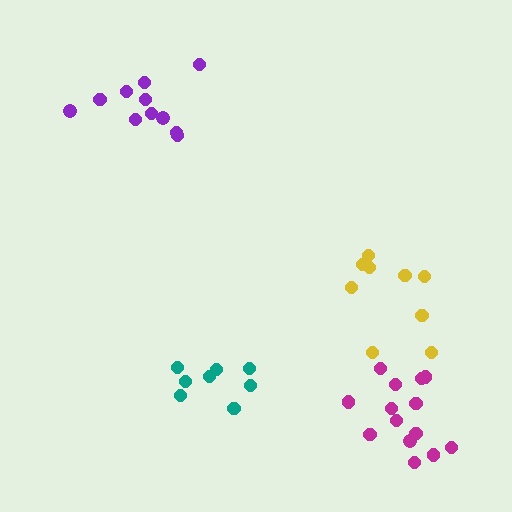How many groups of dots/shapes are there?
There are 4 groups.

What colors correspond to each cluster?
The clusters are colored: purple, yellow, teal, magenta.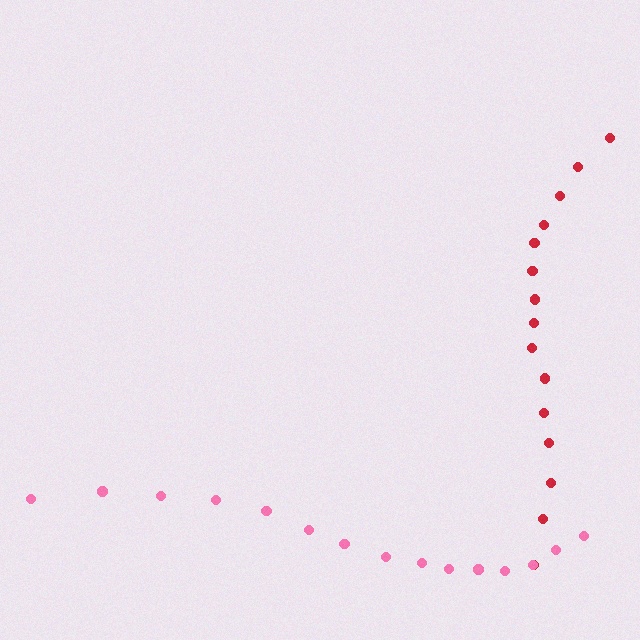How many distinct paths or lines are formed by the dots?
There are 2 distinct paths.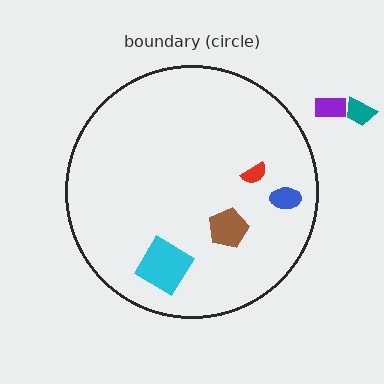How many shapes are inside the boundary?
4 inside, 2 outside.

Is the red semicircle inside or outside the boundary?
Inside.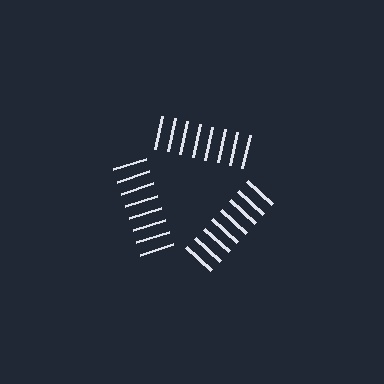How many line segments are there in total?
24 — 8 along each of the 3 edges.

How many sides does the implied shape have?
3 sides — the line-ends trace a triangle.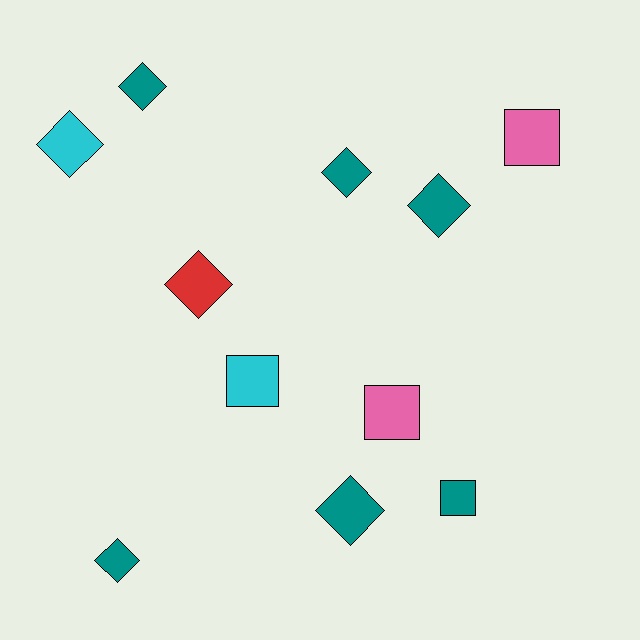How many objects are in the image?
There are 11 objects.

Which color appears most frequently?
Teal, with 6 objects.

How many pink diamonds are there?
There are no pink diamonds.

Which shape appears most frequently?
Diamond, with 7 objects.